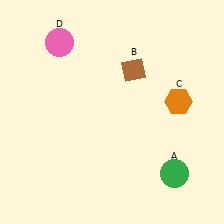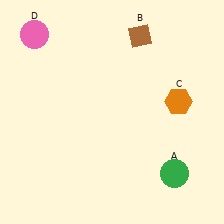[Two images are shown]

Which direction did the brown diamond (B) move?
The brown diamond (B) moved up.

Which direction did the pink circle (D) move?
The pink circle (D) moved left.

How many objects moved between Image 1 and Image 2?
2 objects moved between the two images.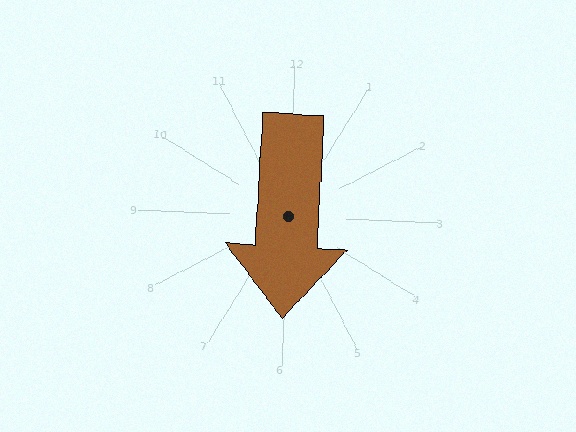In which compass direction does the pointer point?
South.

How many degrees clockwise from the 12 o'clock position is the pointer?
Approximately 181 degrees.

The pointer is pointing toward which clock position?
Roughly 6 o'clock.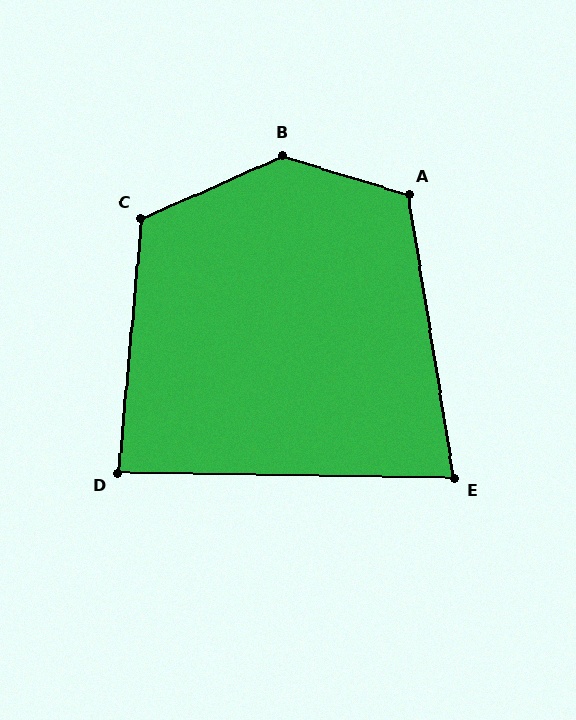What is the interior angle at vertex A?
Approximately 117 degrees (obtuse).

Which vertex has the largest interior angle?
B, at approximately 139 degrees.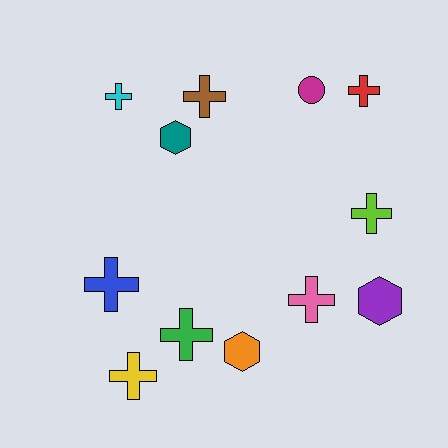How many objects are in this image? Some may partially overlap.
There are 12 objects.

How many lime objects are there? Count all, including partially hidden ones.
There is 1 lime object.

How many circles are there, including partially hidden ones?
There is 1 circle.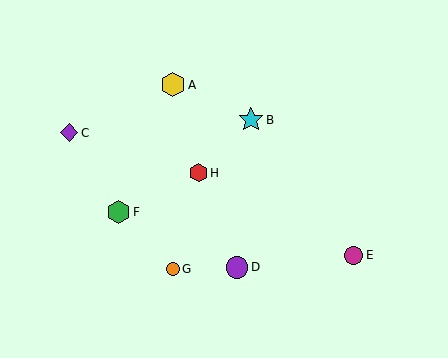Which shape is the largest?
The cyan star (labeled B) is the largest.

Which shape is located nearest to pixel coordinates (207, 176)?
The red hexagon (labeled H) at (199, 173) is nearest to that location.